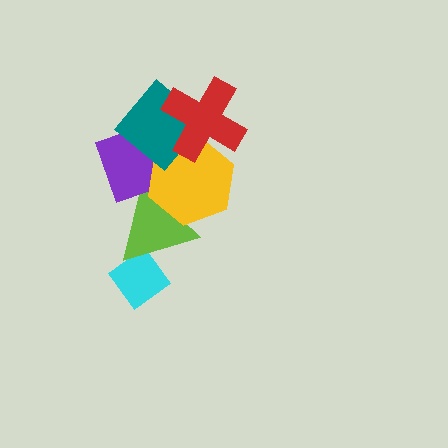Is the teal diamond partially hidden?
Yes, it is partially covered by another shape.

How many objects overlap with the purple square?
3 objects overlap with the purple square.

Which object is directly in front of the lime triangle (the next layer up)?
The purple square is directly in front of the lime triangle.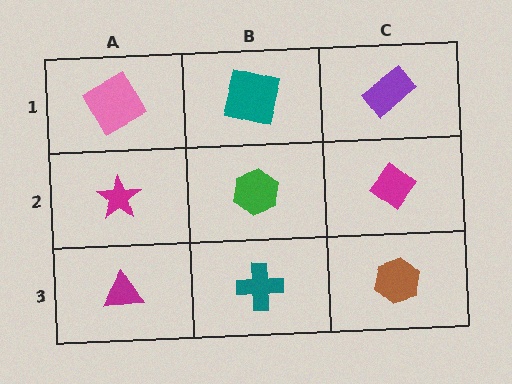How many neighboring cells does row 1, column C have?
2.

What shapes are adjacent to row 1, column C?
A magenta diamond (row 2, column C), a teal square (row 1, column B).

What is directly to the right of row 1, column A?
A teal square.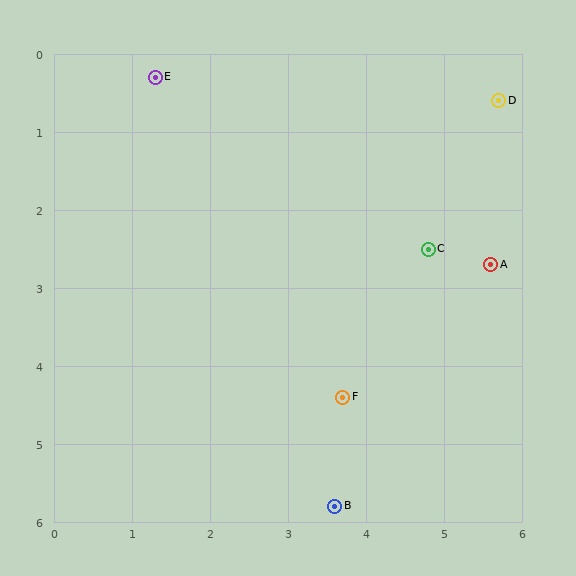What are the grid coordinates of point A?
Point A is at approximately (5.6, 2.7).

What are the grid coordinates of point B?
Point B is at approximately (3.6, 5.8).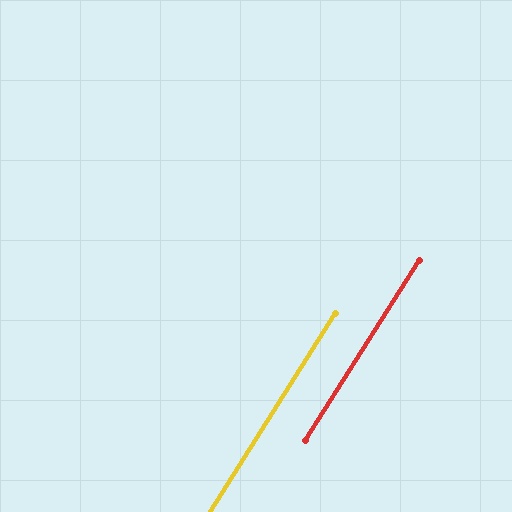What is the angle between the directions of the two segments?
Approximately 0 degrees.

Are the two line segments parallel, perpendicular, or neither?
Parallel — their directions differ by only 0.3°.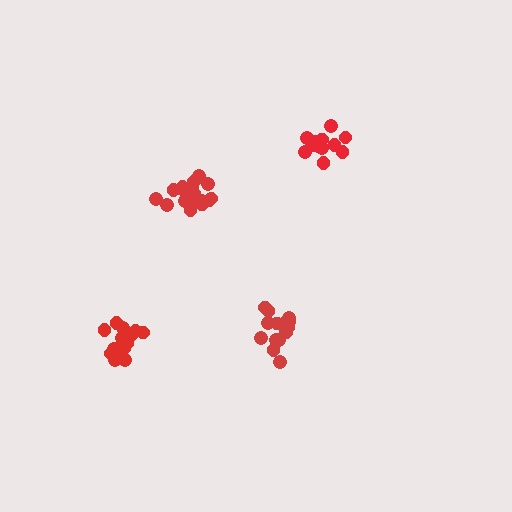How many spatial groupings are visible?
There are 4 spatial groupings.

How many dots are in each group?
Group 1: 15 dots, Group 2: 18 dots, Group 3: 17 dots, Group 4: 13 dots (63 total).